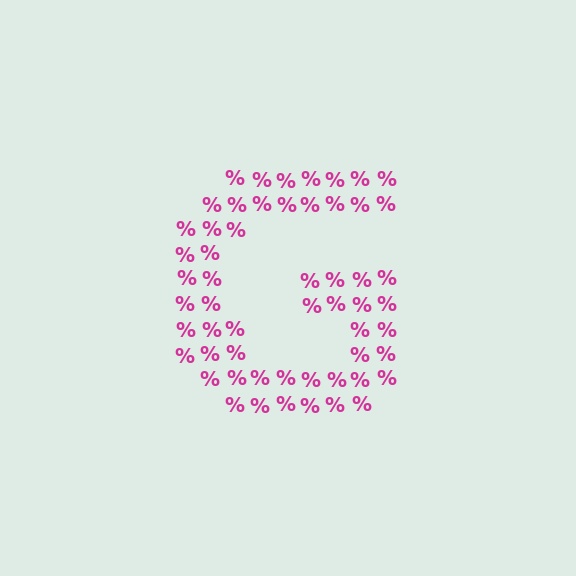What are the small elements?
The small elements are percent signs.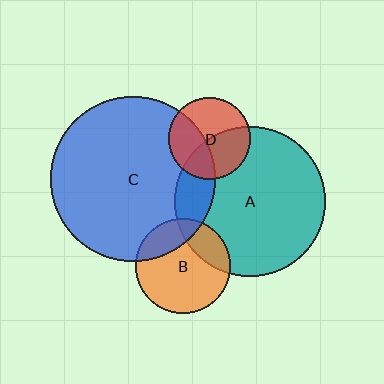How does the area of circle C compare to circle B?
Approximately 3.0 times.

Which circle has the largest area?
Circle C (blue).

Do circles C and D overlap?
Yes.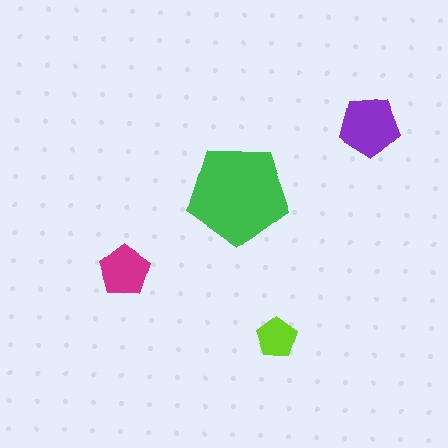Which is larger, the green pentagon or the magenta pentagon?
The green one.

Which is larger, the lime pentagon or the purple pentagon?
The purple one.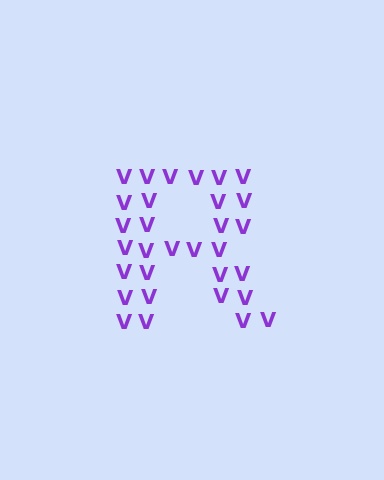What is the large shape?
The large shape is the letter R.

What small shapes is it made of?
It is made of small letter V's.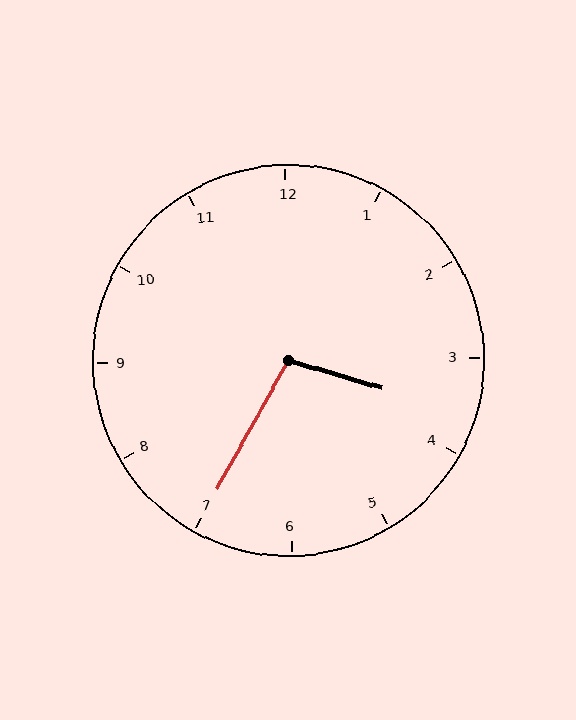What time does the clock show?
3:35.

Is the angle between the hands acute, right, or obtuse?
It is obtuse.